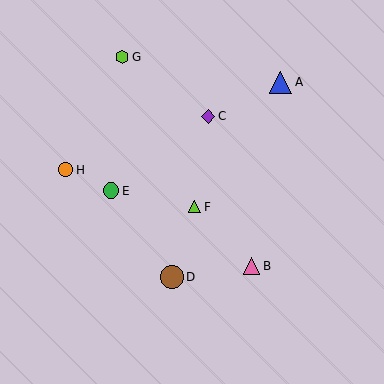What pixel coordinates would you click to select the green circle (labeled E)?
Click at (111, 191) to select the green circle E.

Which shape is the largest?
The brown circle (labeled D) is the largest.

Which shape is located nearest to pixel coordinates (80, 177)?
The orange circle (labeled H) at (66, 170) is nearest to that location.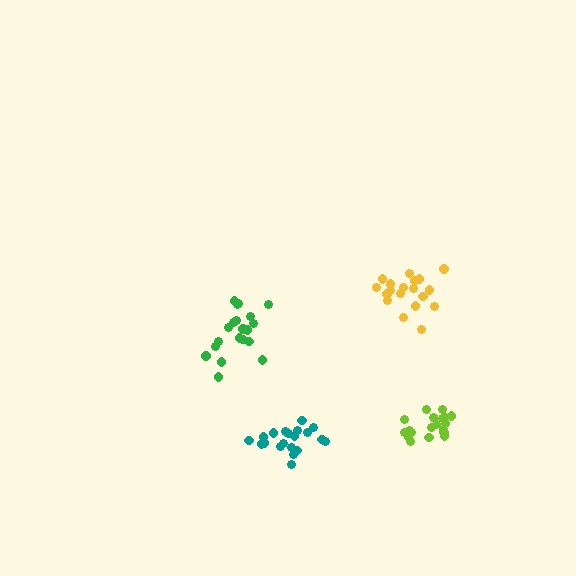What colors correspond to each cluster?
The clusters are colored: green, yellow, teal, lime.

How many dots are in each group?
Group 1: 20 dots, Group 2: 19 dots, Group 3: 21 dots, Group 4: 21 dots (81 total).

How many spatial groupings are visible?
There are 4 spatial groupings.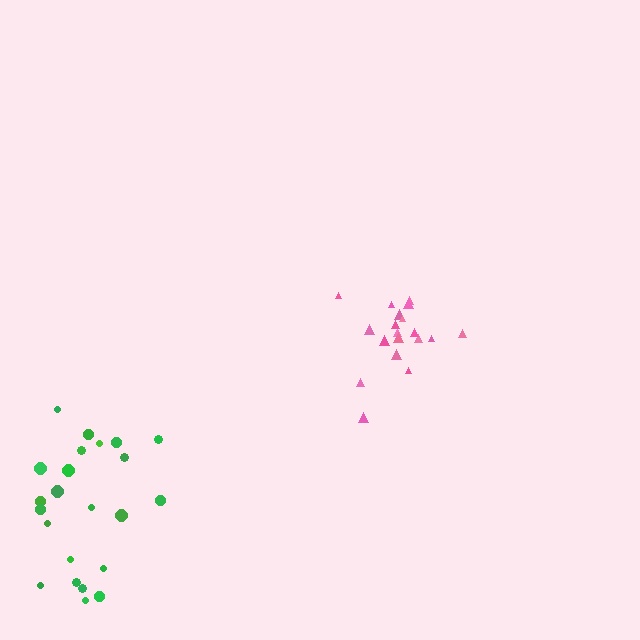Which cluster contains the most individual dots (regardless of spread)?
Green (23).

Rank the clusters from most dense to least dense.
pink, green.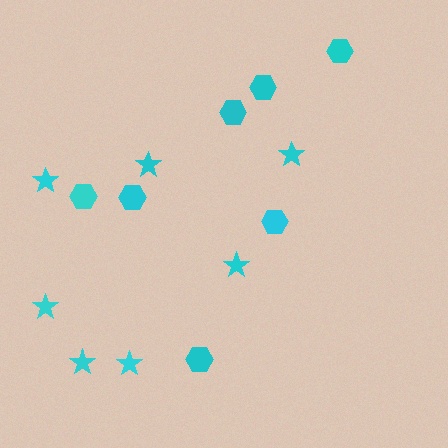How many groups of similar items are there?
There are 2 groups: one group of stars (7) and one group of hexagons (7).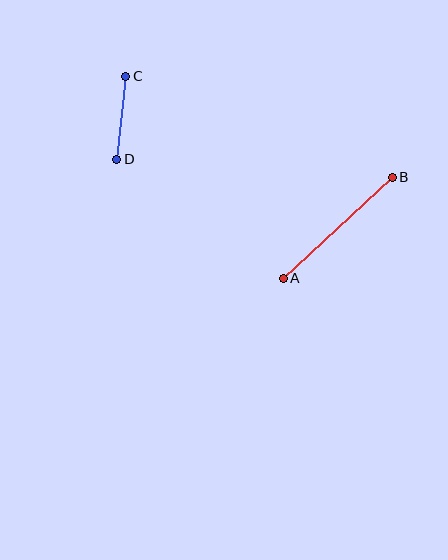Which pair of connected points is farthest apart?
Points A and B are farthest apart.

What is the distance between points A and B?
The distance is approximately 149 pixels.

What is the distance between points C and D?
The distance is approximately 83 pixels.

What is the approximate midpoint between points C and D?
The midpoint is at approximately (121, 118) pixels.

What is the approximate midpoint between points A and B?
The midpoint is at approximately (338, 228) pixels.